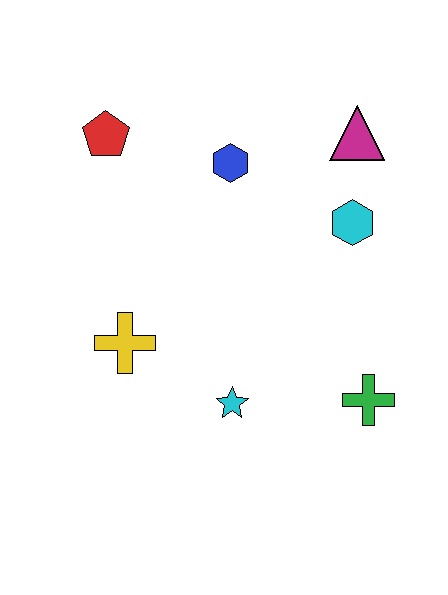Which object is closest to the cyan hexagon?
The magenta triangle is closest to the cyan hexagon.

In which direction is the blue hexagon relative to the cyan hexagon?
The blue hexagon is to the left of the cyan hexagon.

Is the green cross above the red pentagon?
No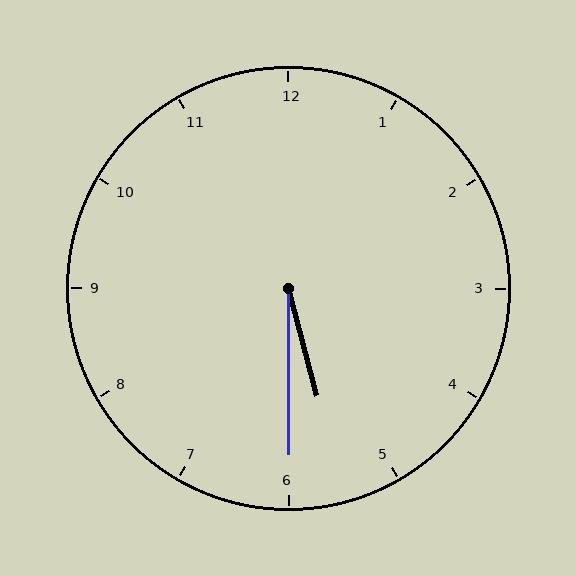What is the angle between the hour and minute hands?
Approximately 15 degrees.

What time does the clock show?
5:30.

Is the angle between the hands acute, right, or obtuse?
It is acute.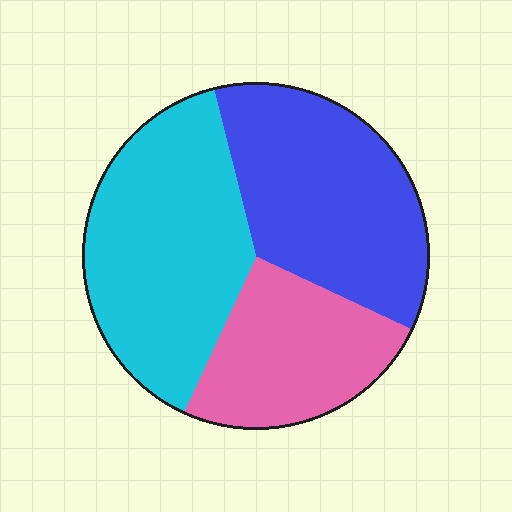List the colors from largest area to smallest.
From largest to smallest: cyan, blue, pink.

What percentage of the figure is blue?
Blue covers about 35% of the figure.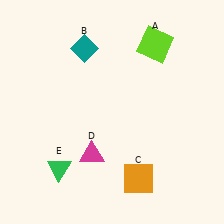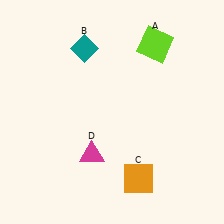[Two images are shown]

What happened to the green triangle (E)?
The green triangle (E) was removed in Image 2. It was in the bottom-left area of Image 1.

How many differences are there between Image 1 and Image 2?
There is 1 difference between the two images.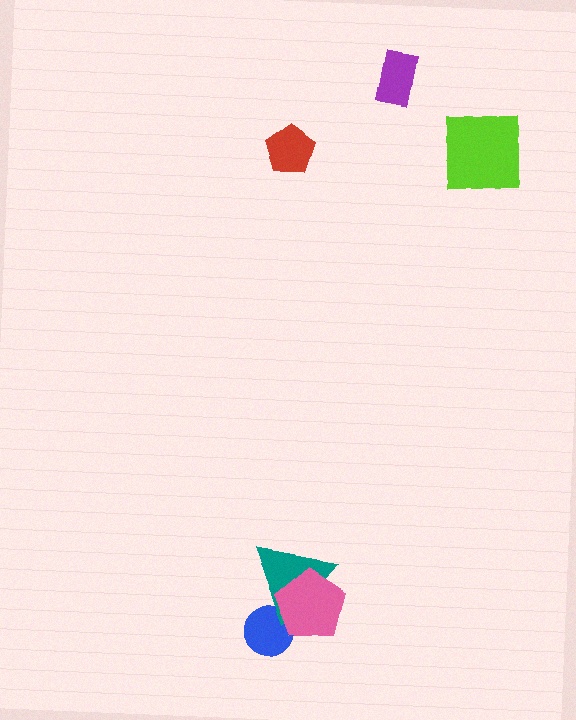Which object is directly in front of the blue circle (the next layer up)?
The teal triangle is directly in front of the blue circle.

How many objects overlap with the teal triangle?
2 objects overlap with the teal triangle.